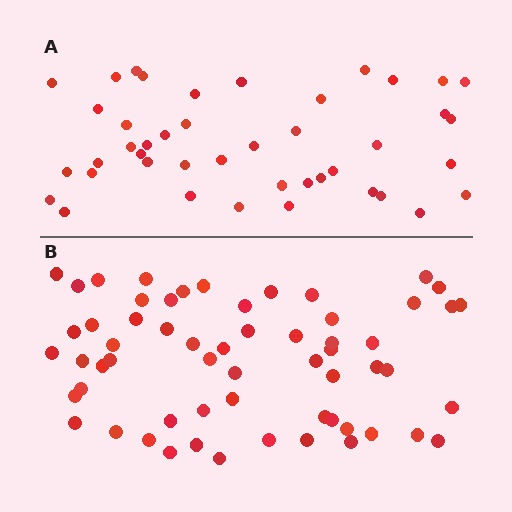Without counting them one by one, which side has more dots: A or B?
Region B (the bottom region) has more dots.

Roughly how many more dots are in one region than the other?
Region B has approximately 15 more dots than region A.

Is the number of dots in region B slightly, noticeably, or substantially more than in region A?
Region B has noticeably more, but not dramatically so. The ratio is roughly 1.4 to 1.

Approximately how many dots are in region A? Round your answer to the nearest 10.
About 40 dots. (The exact count is 43, which rounds to 40.)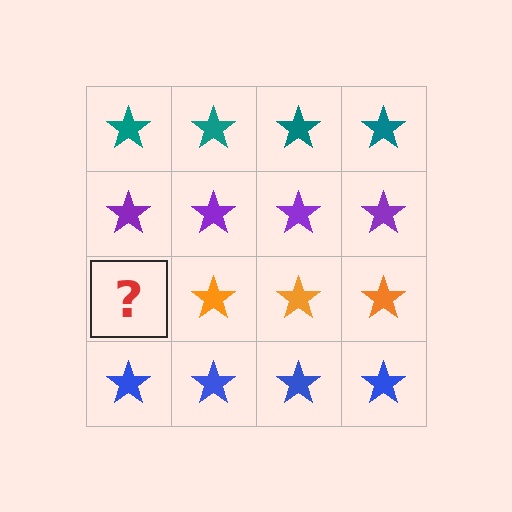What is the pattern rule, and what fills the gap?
The rule is that each row has a consistent color. The gap should be filled with an orange star.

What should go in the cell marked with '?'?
The missing cell should contain an orange star.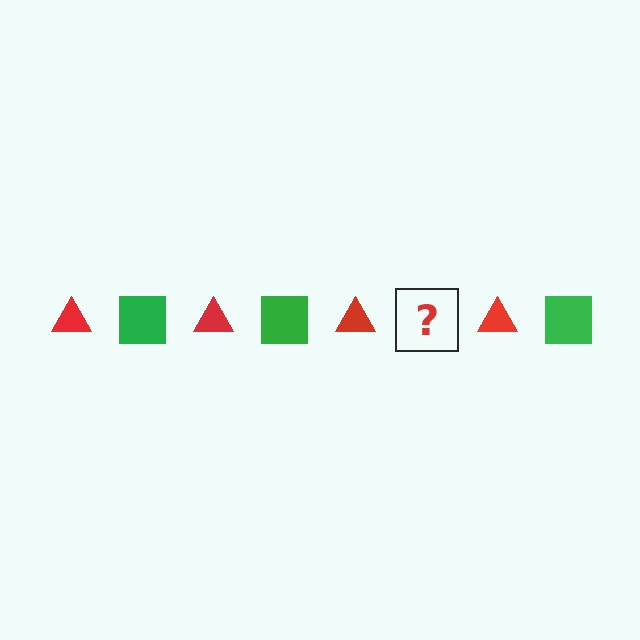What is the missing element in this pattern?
The missing element is a green square.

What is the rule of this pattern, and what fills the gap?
The rule is that the pattern alternates between red triangle and green square. The gap should be filled with a green square.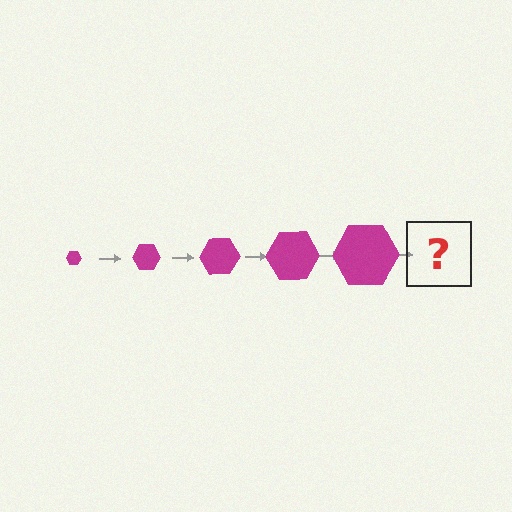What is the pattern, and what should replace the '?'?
The pattern is that the hexagon gets progressively larger each step. The '?' should be a magenta hexagon, larger than the previous one.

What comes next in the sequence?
The next element should be a magenta hexagon, larger than the previous one.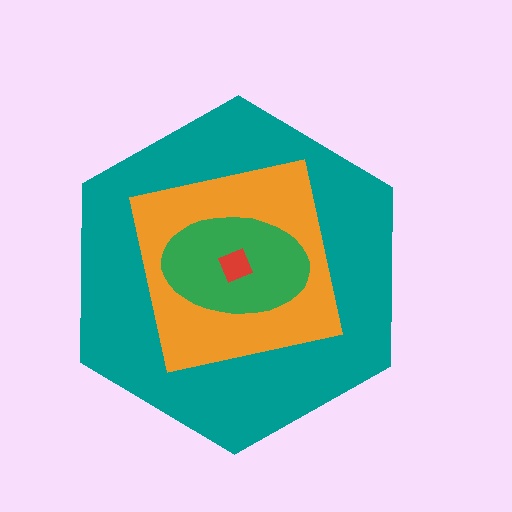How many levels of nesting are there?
4.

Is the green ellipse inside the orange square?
Yes.